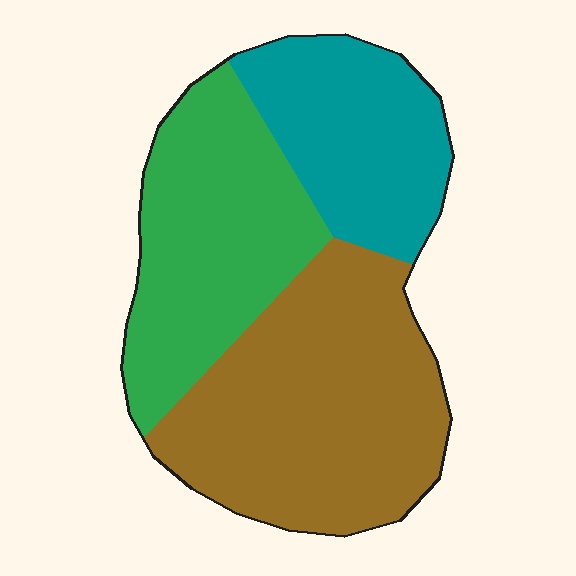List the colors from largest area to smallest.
From largest to smallest: brown, green, teal.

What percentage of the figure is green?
Green covers 32% of the figure.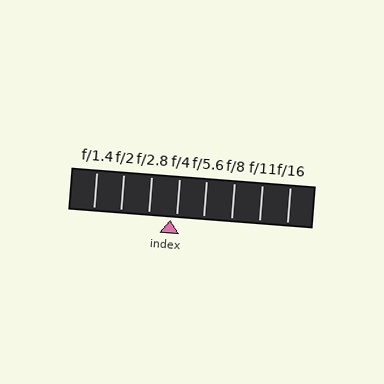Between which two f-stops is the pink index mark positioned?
The index mark is between f/2.8 and f/4.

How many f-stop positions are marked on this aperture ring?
There are 8 f-stop positions marked.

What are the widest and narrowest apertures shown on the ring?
The widest aperture shown is f/1.4 and the narrowest is f/16.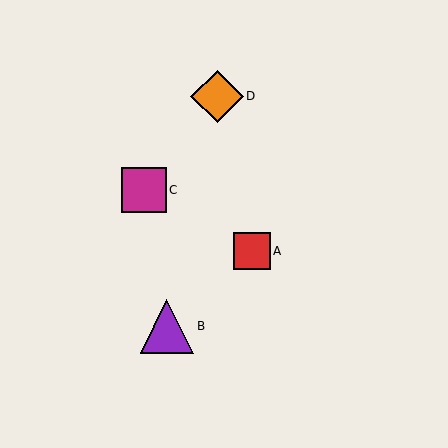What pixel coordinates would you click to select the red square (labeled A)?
Click at (252, 251) to select the red square A.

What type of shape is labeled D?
Shape D is an orange diamond.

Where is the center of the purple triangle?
The center of the purple triangle is at (167, 326).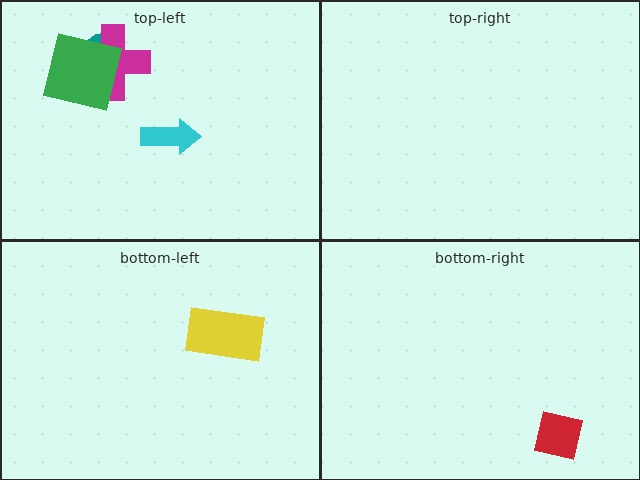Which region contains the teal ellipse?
The top-left region.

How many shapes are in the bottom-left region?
1.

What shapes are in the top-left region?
The cyan arrow, the teal ellipse, the magenta cross, the green square.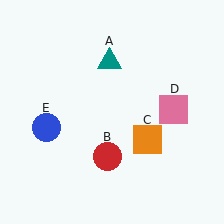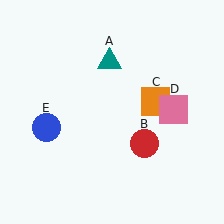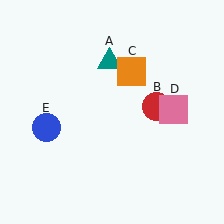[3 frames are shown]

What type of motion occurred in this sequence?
The red circle (object B), orange square (object C) rotated counterclockwise around the center of the scene.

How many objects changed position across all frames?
2 objects changed position: red circle (object B), orange square (object C).